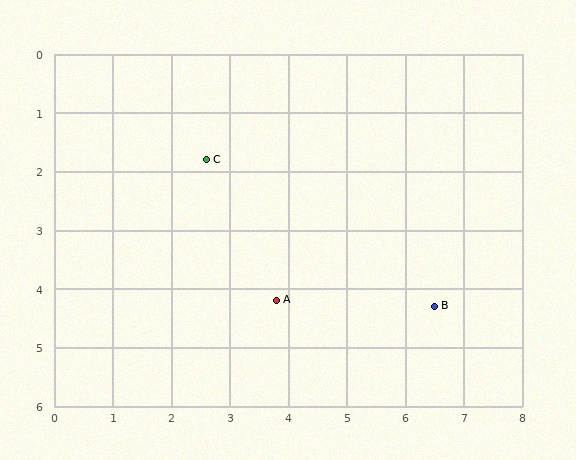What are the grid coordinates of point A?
Point A is at approximately (3.8, 4.2).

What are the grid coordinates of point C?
Point C is at approximately (2.6, 1.8).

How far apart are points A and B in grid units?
Points A and B are about 2.7 grid units apart.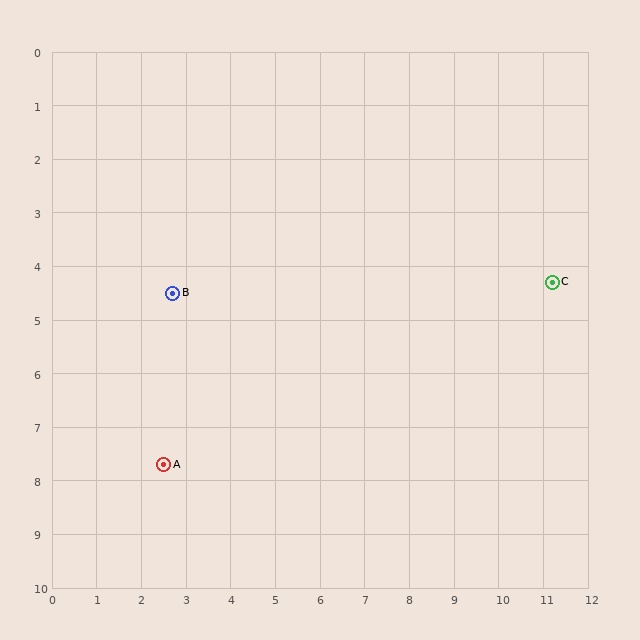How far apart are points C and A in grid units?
Points C and A are about 9.3 grid units apart.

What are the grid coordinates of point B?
Point B is at approximately (2.7, 4.5).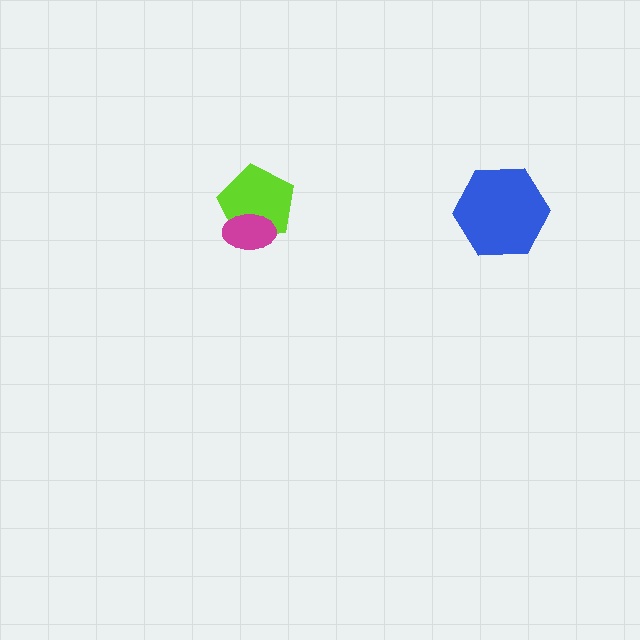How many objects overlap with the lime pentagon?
1 object overlaps with the lime pentagon.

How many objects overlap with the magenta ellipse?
1 object overlaps with the magenta ellipse.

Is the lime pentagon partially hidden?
Yes, it is partially covered by another shape.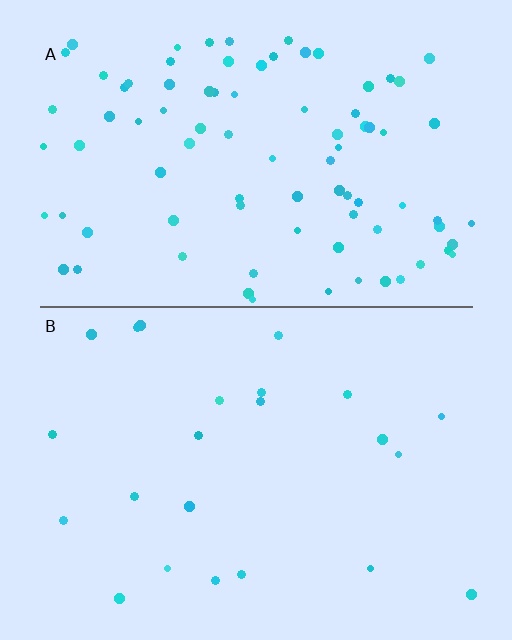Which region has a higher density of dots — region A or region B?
A (the top).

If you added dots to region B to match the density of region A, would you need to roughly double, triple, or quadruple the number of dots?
Approximately quadruple.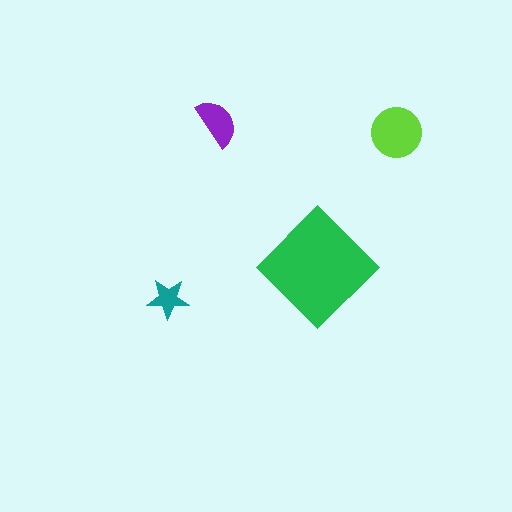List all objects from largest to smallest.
The green diamond, the lime circle, the purple semicircle, the teal star.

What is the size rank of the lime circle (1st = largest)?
2nd.